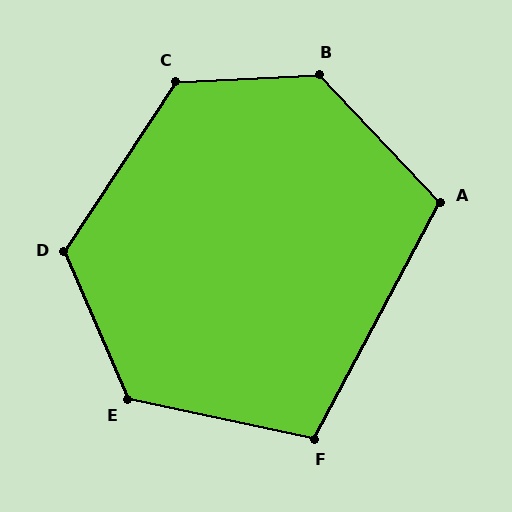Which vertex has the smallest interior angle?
F, at approximately 106 degrees.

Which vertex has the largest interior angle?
B, at approximately 131 degrees.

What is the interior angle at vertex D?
Approximately 123 degrees (obtuse).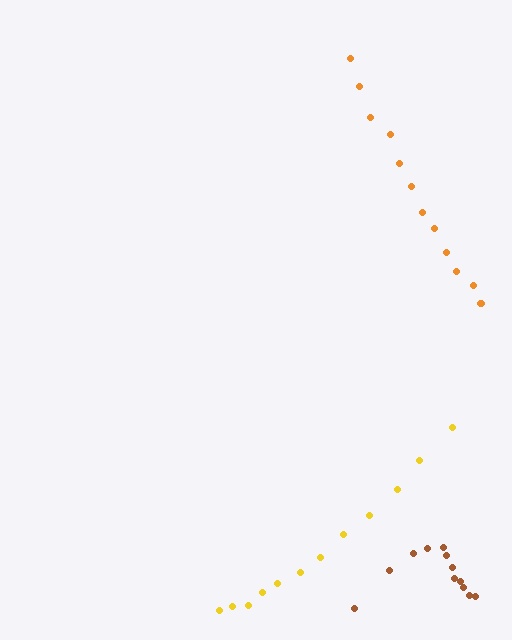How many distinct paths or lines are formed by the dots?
There are 3 distinct paths.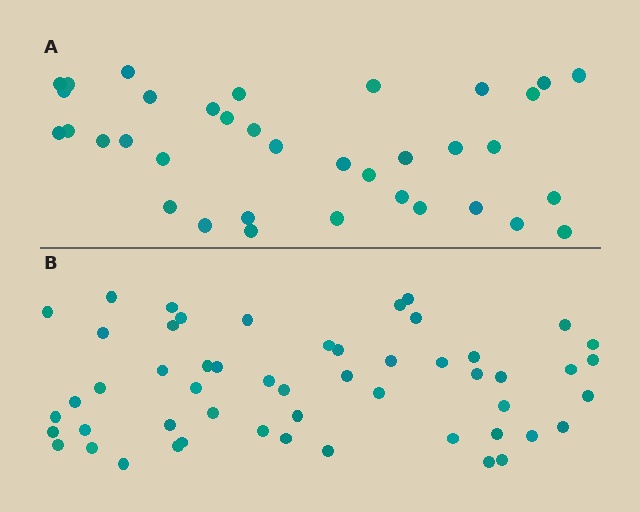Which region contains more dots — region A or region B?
Region B (the bottom region) has more dots.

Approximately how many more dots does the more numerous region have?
Region B has approximately 15 more dots than region A.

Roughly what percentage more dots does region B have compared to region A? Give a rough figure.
About 45% more.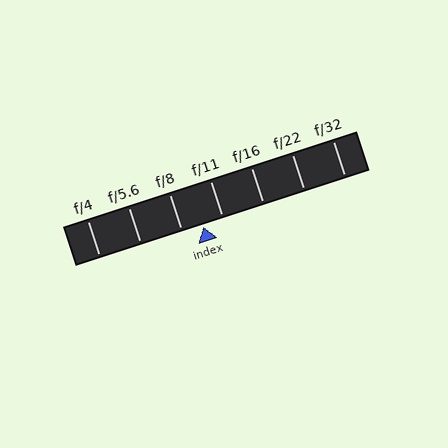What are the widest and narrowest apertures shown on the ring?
The widest aperture shown is f/4 and the narrowest is f/32.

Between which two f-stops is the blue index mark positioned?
The index mark is between f/8 and f/11.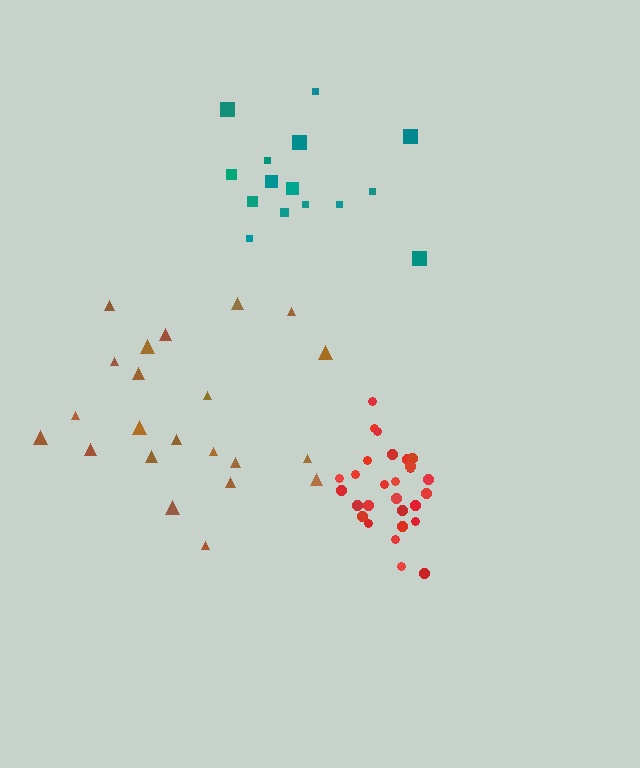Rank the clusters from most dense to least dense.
red, brown, teal.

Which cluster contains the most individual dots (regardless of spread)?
Red (28).